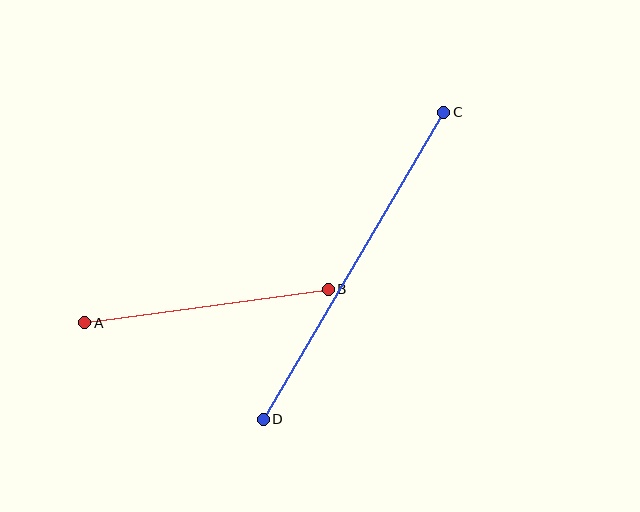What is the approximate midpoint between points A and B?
The midpoint is at approximately (206, 306) pixels.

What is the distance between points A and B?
The distance is approximately 246 pixels.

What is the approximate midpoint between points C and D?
The midpoint is at approximately (353, 266) pixels.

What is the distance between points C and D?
The distance is approximately 356 pixels.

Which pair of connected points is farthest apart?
Points C and D are farthest apart.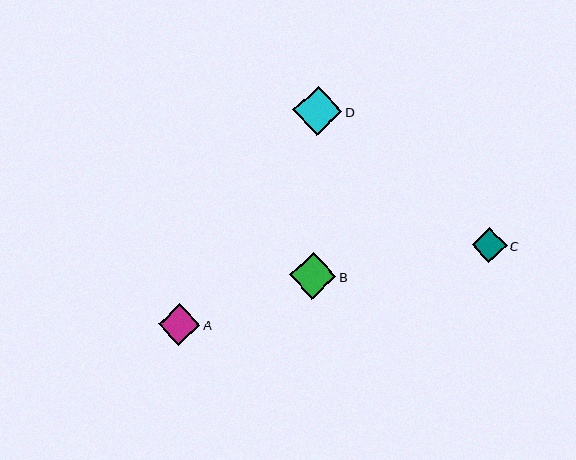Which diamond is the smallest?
Diamond C is the smallest with a size of approximately 35 pixels.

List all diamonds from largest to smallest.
From largest to smallest: D, B, A, C.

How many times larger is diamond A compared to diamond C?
Diamond A is approximately 1.2 times the size of diamond C.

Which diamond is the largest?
Diamond D is the largest with a size of approximately 49 pixels.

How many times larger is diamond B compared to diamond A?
Diamond B is approximately 1.1 times the size of diamond A.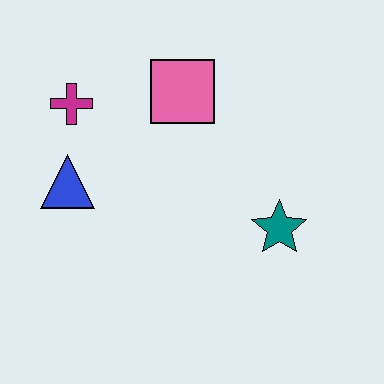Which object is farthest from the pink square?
The teal star is farthest from the pink square.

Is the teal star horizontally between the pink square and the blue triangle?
No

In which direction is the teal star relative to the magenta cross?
The teal star is to the right of the magenta cross.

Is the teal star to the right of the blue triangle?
Yes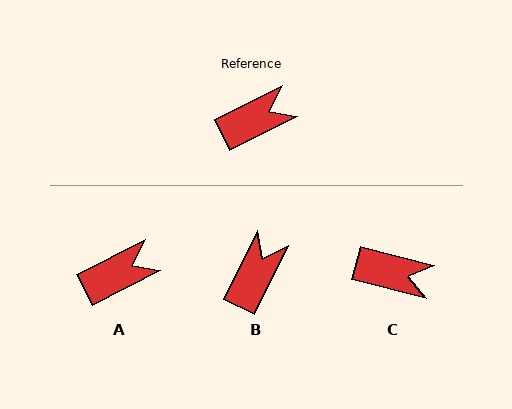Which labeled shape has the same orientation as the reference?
A.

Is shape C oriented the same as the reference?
No, it is off by about 41 degrees.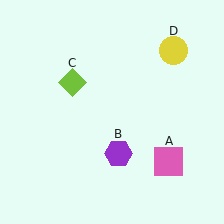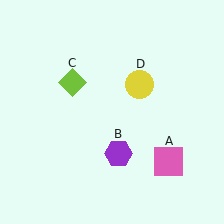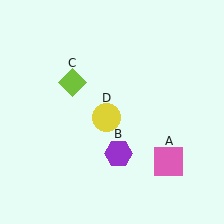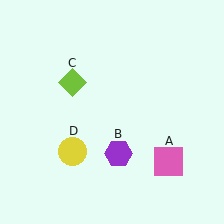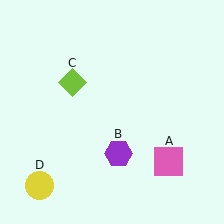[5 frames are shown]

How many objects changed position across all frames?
1 object changed position: yellow circle (object D).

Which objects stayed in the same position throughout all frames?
Pink square (object A) and purple hexagon (object B) and lime diamond (object C) remained stationary.